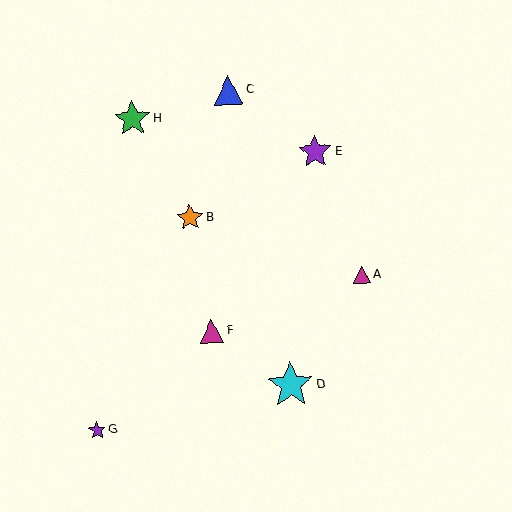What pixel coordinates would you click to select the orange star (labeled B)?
Click at (190, 218) to select the orange star B.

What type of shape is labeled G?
Shape G is a purple star.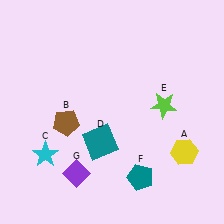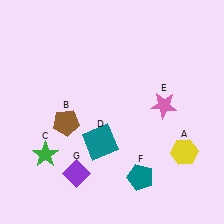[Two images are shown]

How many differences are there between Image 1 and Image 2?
There are 2 differences between the two images.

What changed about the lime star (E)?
In Image 1, E is lime. In Image 2, it changed to pink.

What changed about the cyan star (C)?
In Image 1, C is cyan. In Image 2, it changed to green.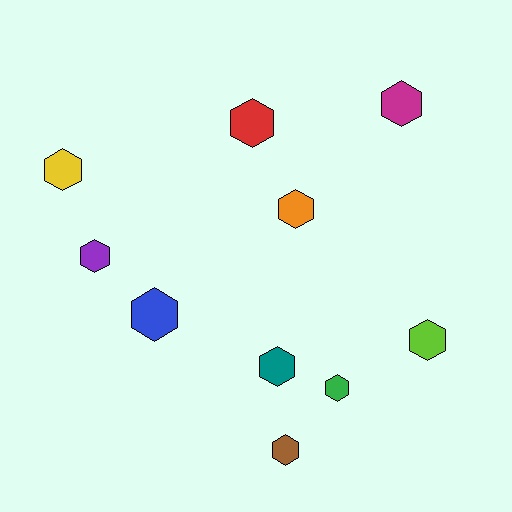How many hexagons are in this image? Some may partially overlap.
There are 10 hexagons.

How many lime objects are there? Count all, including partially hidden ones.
There is 1 lime object.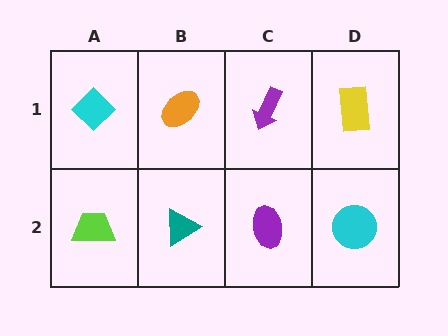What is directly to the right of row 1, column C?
A yellow rectangle.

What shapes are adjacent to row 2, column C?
A purple arrow (row 1, column C), a teal triangle (row 2, column B), a cyan circle (row 2, column D).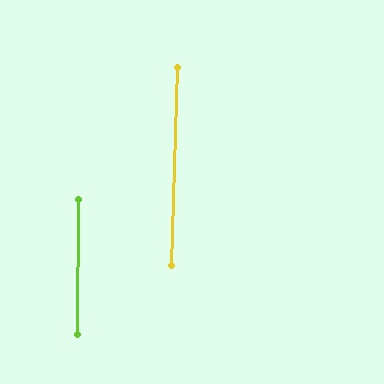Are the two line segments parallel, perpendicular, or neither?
Parallel — their directions differ by only 1.1°.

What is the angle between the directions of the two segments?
Approximately 1 degree.